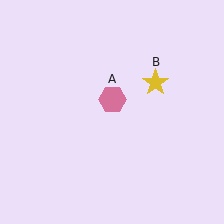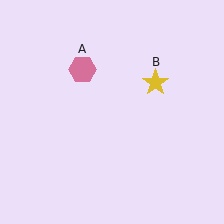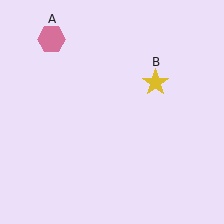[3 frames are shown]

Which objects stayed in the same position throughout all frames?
Yellow star (object B) remained stationary.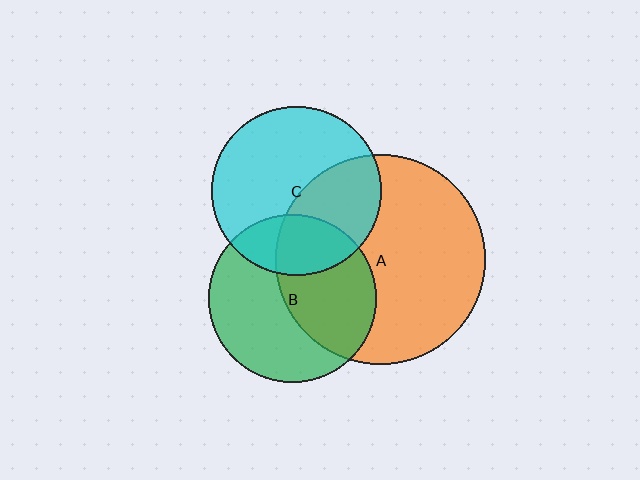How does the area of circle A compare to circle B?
Approximately 1.6 times.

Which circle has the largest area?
Circle A (orange).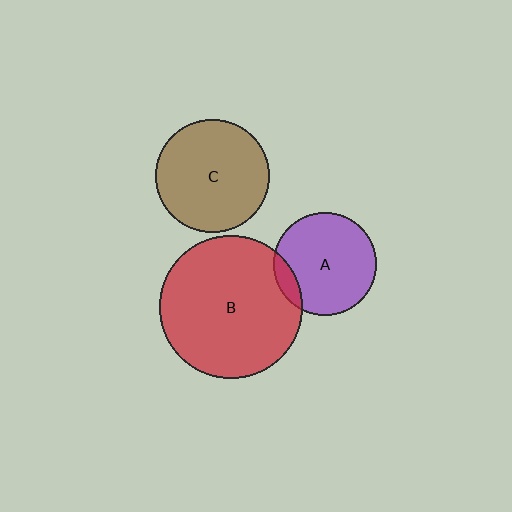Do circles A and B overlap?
Yes.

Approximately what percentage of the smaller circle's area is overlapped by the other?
Approximately 10%.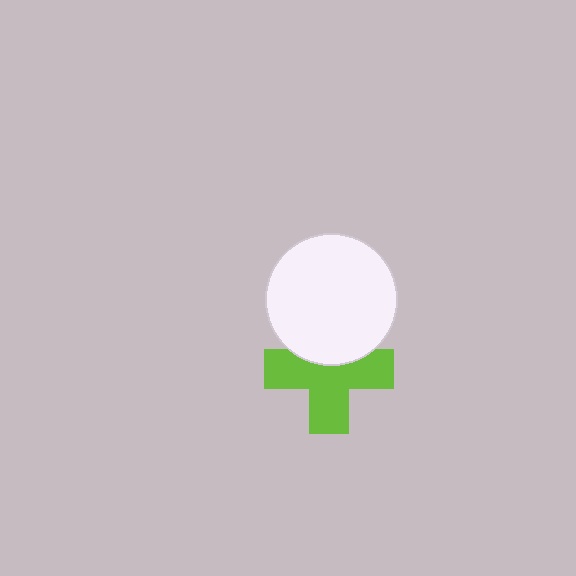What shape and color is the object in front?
The object in front is a white circle.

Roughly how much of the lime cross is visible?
Most of it is visible (roughly 68%).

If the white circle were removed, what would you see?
You would see the complete lime cross.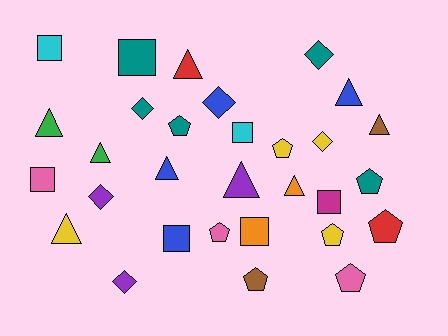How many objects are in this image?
There are 30 objects.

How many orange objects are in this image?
There are 2 orange objects.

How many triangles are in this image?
There are 9 triangles.